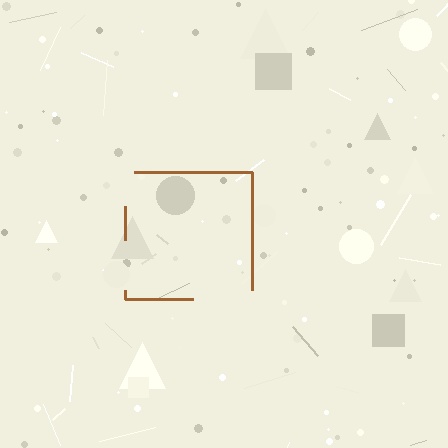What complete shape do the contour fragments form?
The contour fragments form a square.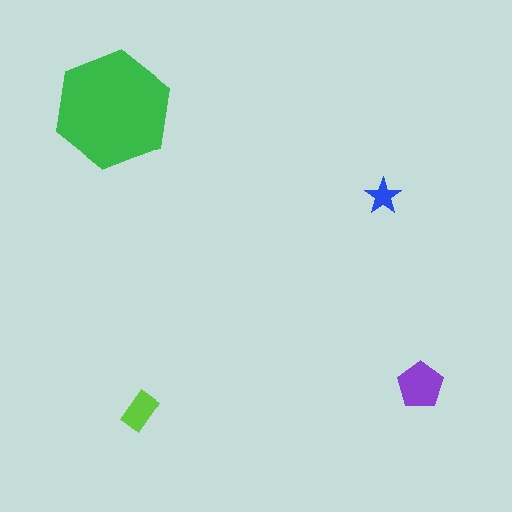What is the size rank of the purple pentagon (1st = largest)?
2nd.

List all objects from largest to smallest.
The green hexagon, the purple pentagon, the lime rectangle, the blue star.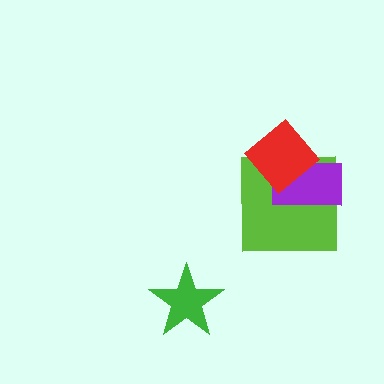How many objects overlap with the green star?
0 objects overlap with the green star.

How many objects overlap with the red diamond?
2 objects overlap with the red diamond.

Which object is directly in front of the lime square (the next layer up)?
The purple rectangle is directly in front of the lime square.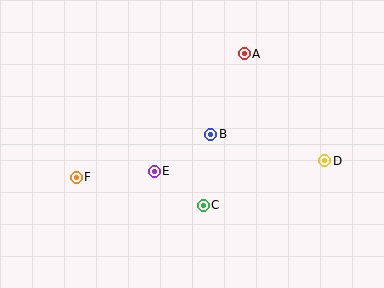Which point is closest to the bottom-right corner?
Point D is closest to the bottom-right corner.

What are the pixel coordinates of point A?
Point A is at (244, 54).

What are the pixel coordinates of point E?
Point E is at (154, 171).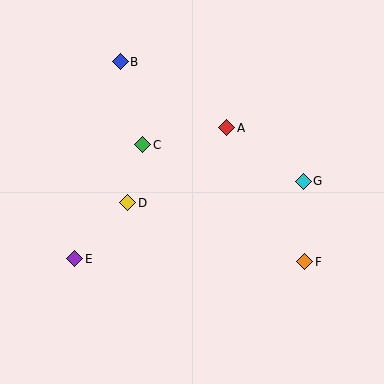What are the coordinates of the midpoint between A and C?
The midpoint between A and C is at (185, 136).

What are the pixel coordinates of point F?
Point F is at (305, 262).